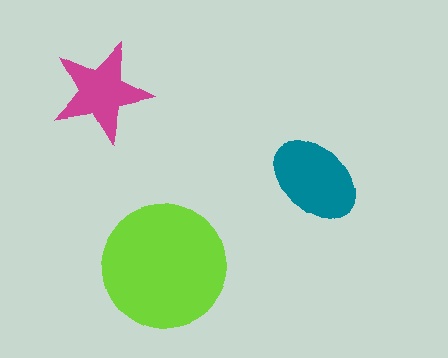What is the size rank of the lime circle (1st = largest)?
1st.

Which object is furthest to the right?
The teal ellipse is rightmost.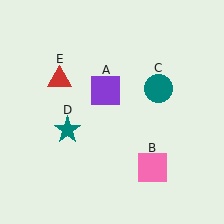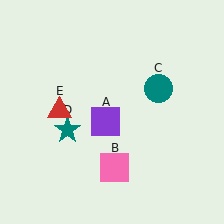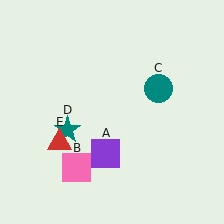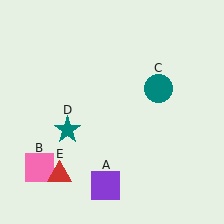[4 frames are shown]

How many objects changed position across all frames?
3 objects changed position: purple square (object A), pink square (object B), red triangle (object E).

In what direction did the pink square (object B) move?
The pink square (object B) moved left.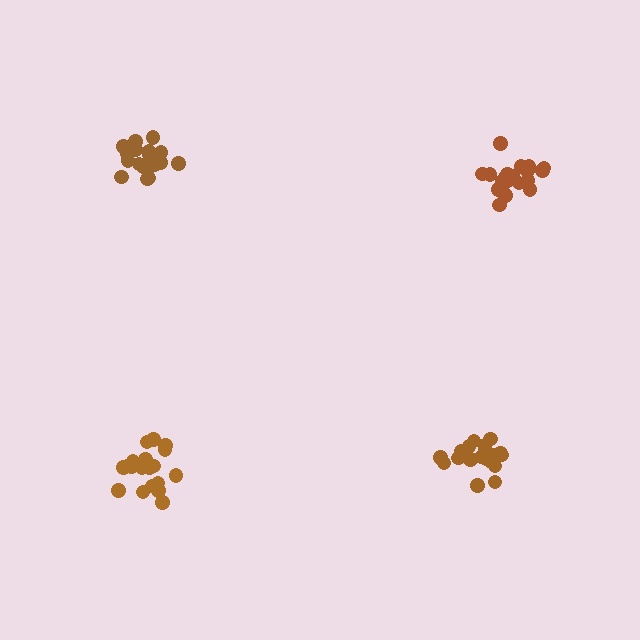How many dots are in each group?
Group 1: 19 dots, Group 2: 21 dots, Group 3: 20 dots, Group 4: 21 dots (81 total).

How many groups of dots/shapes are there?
There are 4 groups.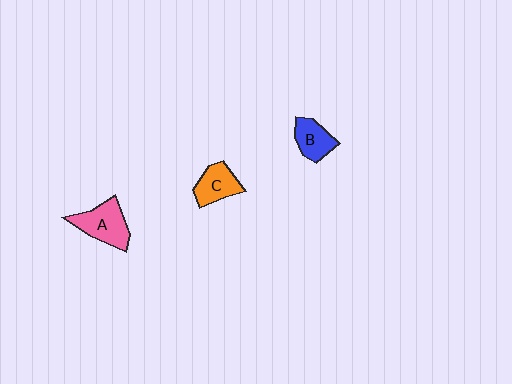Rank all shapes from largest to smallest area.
From largest to smallest: A (pink), C (orange), B (blue).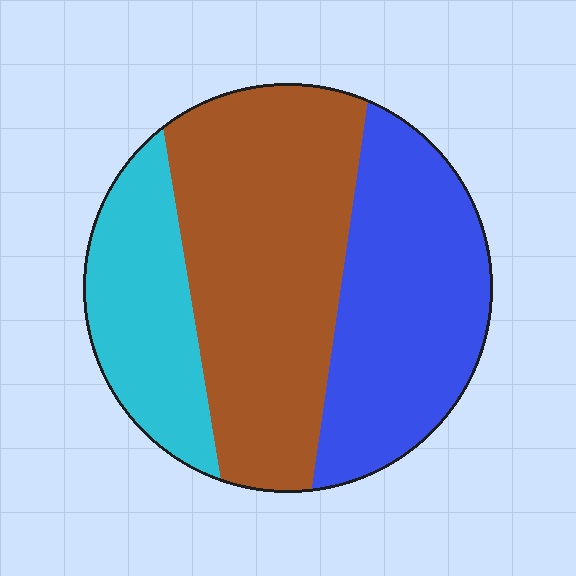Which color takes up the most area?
Brown, at roughly 45%.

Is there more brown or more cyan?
Brown.